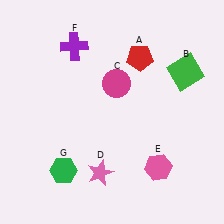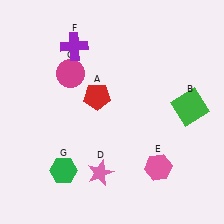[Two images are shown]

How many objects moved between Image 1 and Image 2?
3 objects moved between the two images.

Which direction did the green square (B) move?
The green square (B) moved down.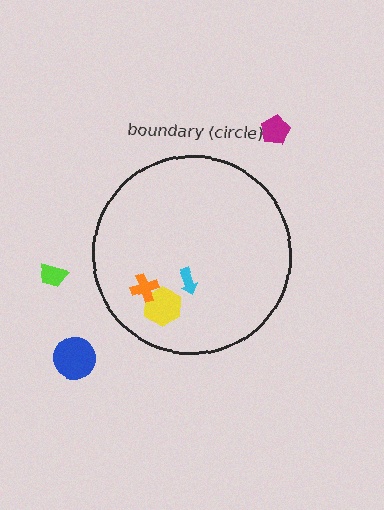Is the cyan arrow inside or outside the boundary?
Inside.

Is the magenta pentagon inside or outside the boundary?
Outside.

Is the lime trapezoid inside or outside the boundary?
Outside.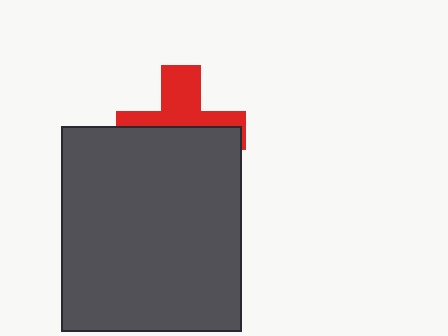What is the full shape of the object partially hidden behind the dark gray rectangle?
The partially hidden object is a red cross.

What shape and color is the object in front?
The object in front is a dark gray rectangle.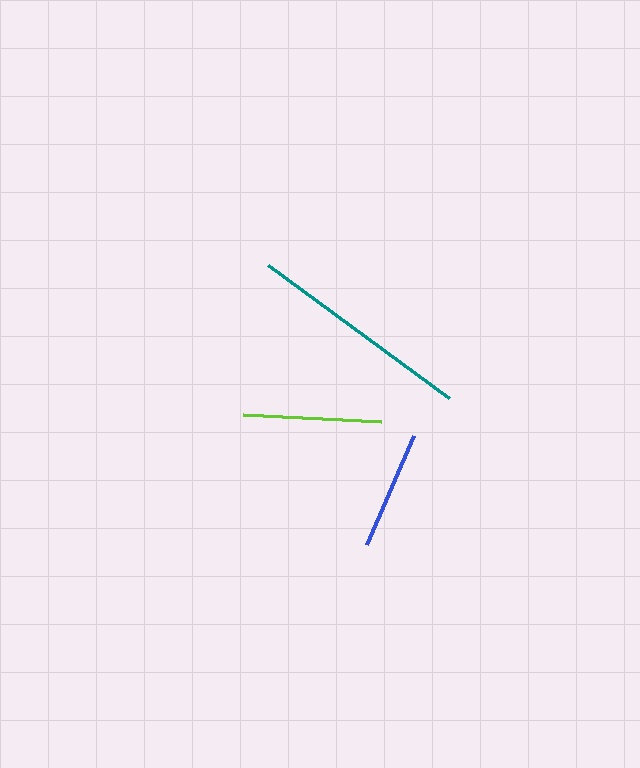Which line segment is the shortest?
The blue line is the shortest at approximately 119 pixels.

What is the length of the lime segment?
The lime segment is approximately 138 pixels long.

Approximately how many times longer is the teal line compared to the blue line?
The teal line is approximately 1.9 times the length of the blue line.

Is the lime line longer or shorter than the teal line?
The teal line is longer than the lime line.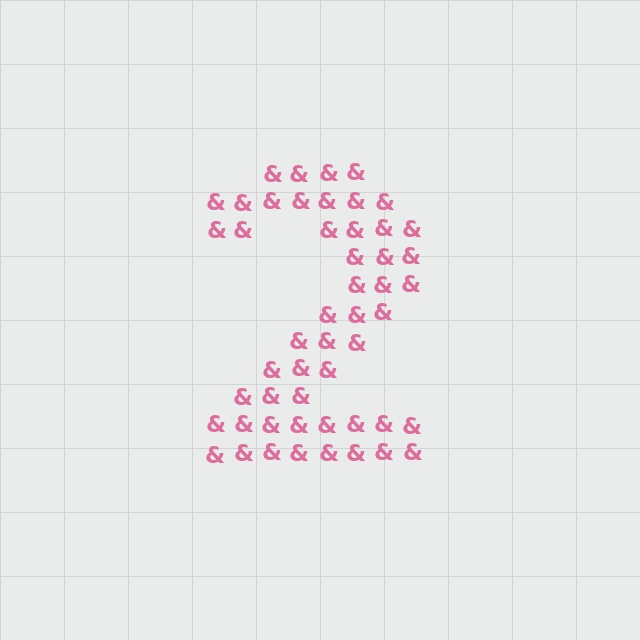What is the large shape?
The large shape is the digit 2.